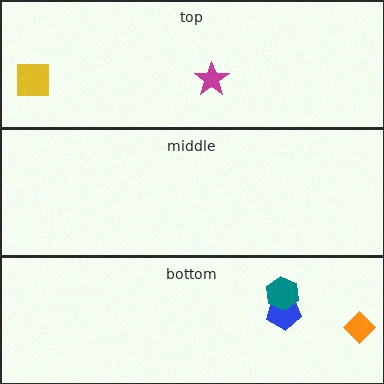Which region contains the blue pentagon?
The bottom region.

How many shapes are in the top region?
2.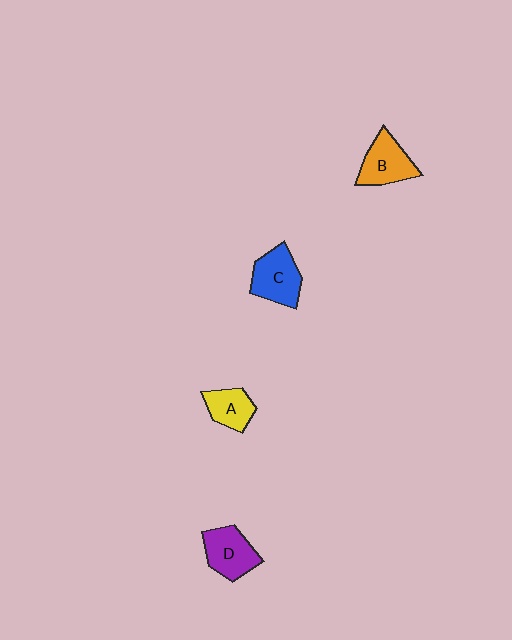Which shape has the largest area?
Shape C (blue).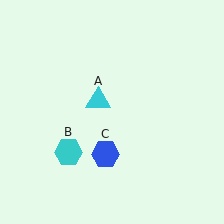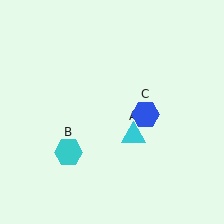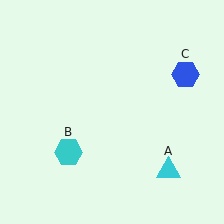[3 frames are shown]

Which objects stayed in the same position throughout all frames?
Cyan hexagon (object B) remained stationary.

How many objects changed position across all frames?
2 objects changed position: cyan triangle (object A), blue hexagon (object C).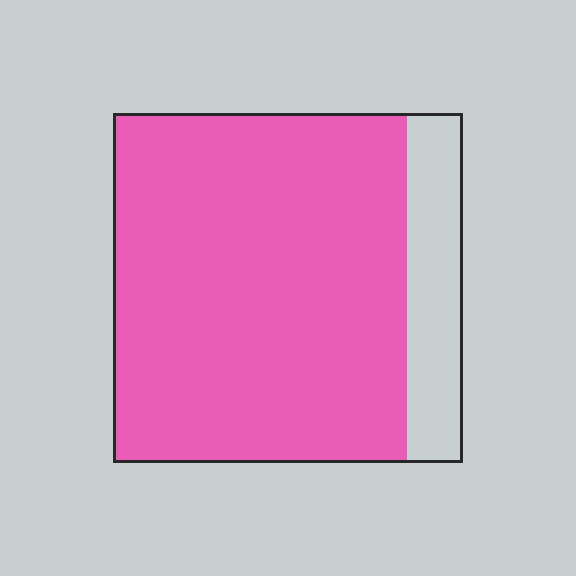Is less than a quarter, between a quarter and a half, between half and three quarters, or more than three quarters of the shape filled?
More than three quarters.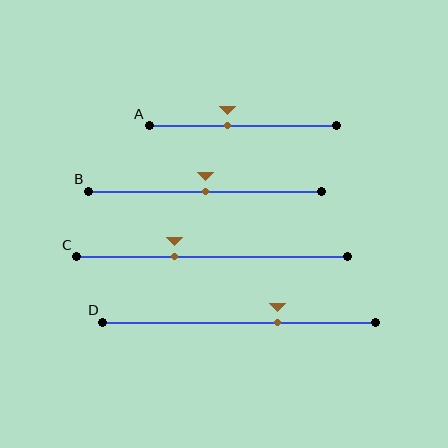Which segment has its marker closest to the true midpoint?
Segment B has its marker closest to the true midpoint.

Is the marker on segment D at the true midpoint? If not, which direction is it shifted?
No, the marker on segment D is shifted to the right by about 14% of the segment length.